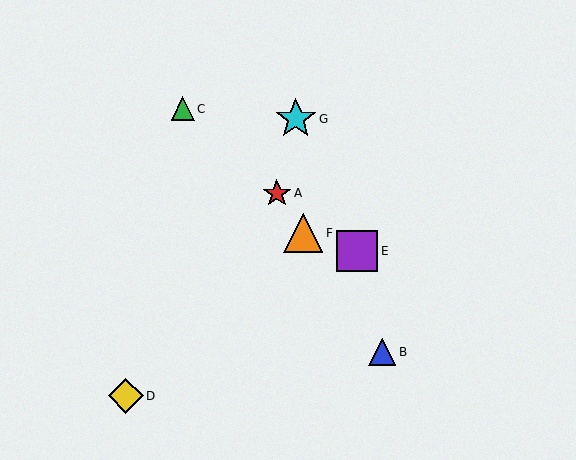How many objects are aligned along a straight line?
3 objects (A, B, F) are aligned along a straight line.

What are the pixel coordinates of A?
Object A is at (277, 193).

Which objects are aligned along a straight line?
Objects A, B, F are aligned along a straight line.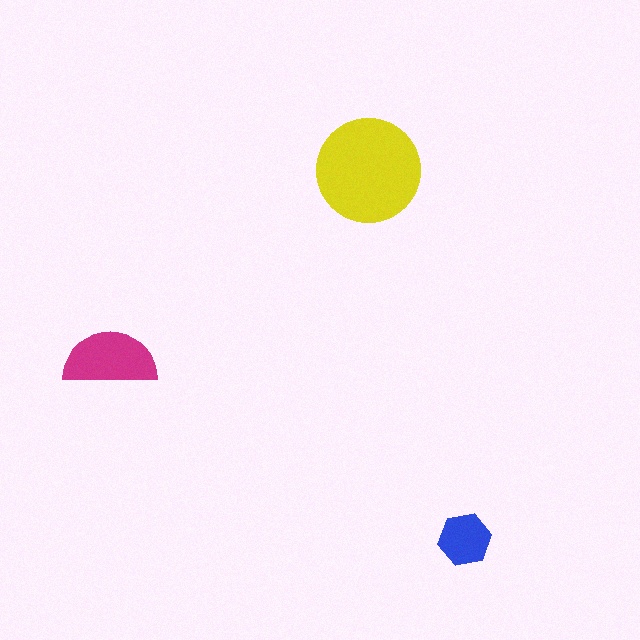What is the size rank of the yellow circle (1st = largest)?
1st.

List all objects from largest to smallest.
The yellow circle, the magenta semicircle, the blue hexagon.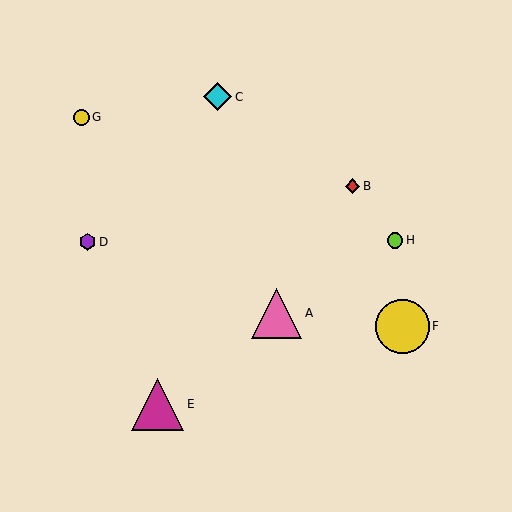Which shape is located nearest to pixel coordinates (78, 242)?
The purple hexagon (labeled D) at (88, 242) is nearest to that location.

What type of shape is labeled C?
Shape C is a cyan diamond.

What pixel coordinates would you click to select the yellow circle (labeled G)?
Click at (81, 117) to select the yellow circle G.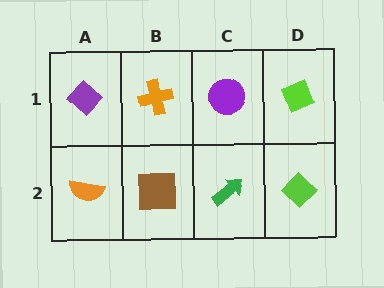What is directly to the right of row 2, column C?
A lime diamond.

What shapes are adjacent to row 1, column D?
A lime diamond (row 2, column D), a purple circle (row 1, column C).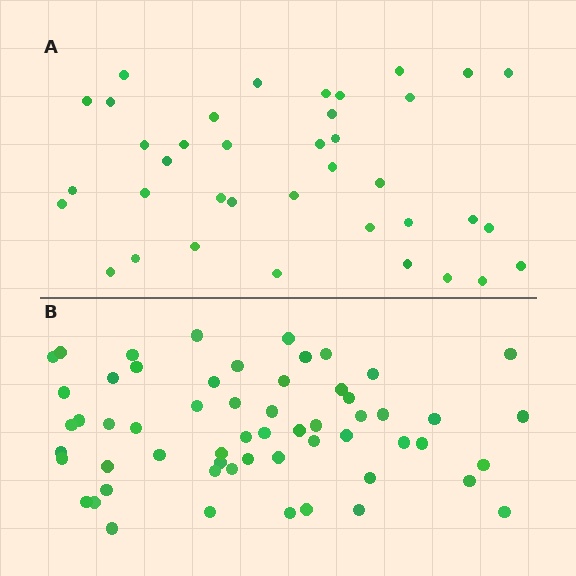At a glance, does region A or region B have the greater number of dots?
Region B (the bottom region) has more dots.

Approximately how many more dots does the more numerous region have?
Region B has approximately 20 more dots than region A.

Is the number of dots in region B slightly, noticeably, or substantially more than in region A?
Region B has substantially more. The ratio is roughly 1.5 to 1.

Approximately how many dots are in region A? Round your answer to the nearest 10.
About 40 dots. (The exact count is 38, which rounds to 40.)